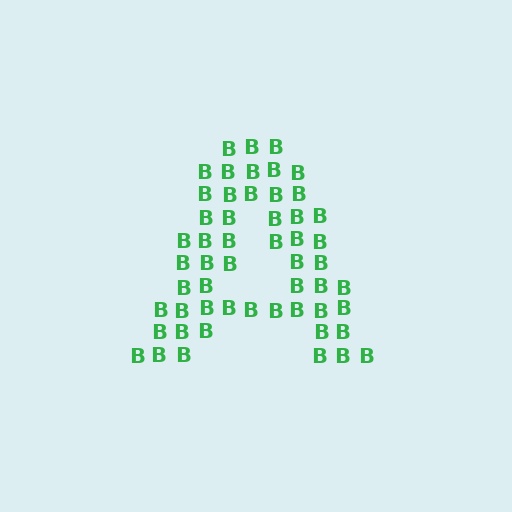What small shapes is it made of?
It is made of small letter B's.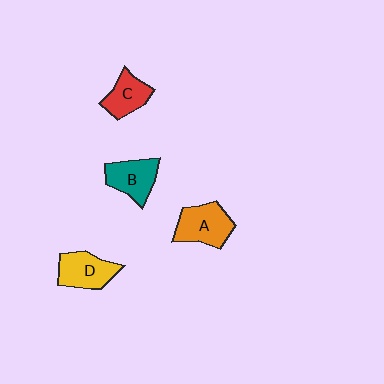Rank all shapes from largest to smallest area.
From largest to smallest: A (orange), D (yellow), B (teal), C (red).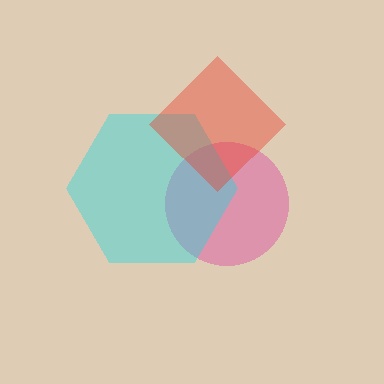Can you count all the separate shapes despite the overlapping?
Yes, there are 3 separate shapes.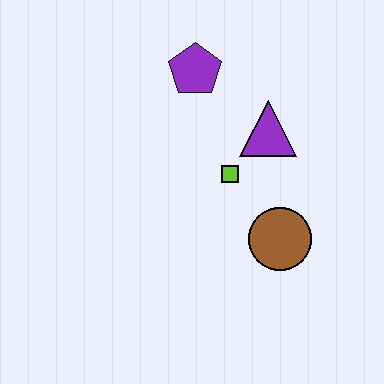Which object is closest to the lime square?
The purple triangle is closest to the lime square.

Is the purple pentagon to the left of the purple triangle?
Yes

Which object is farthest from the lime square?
The purple pentagon is farthest from the lime square.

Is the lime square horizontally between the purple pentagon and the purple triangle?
Yes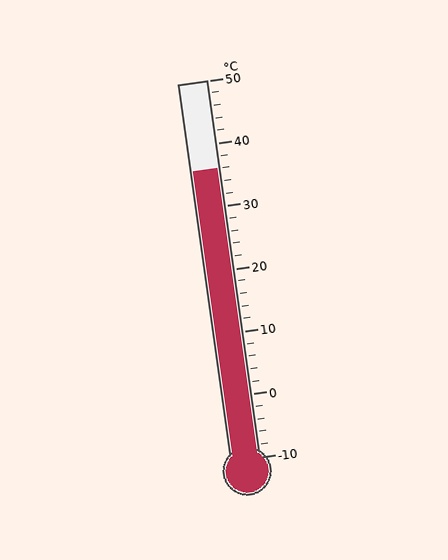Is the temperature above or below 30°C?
The temperature is above 30°C.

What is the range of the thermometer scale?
The thermometer scale ranges from -10°C to 50°C.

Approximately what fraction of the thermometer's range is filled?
The thermometer is filled to approximately 75% of its range.